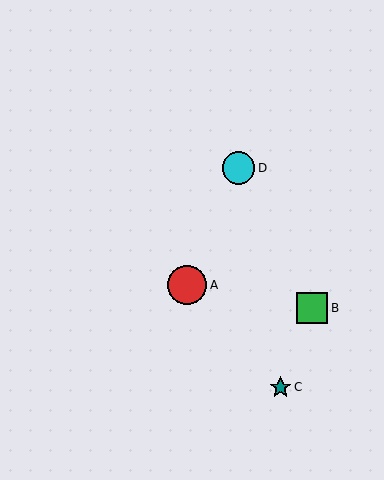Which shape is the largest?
The red circle (labeled A) is the largest.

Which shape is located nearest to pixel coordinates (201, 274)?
The red circle (labeled A) at (187, 285) is nearest to that location.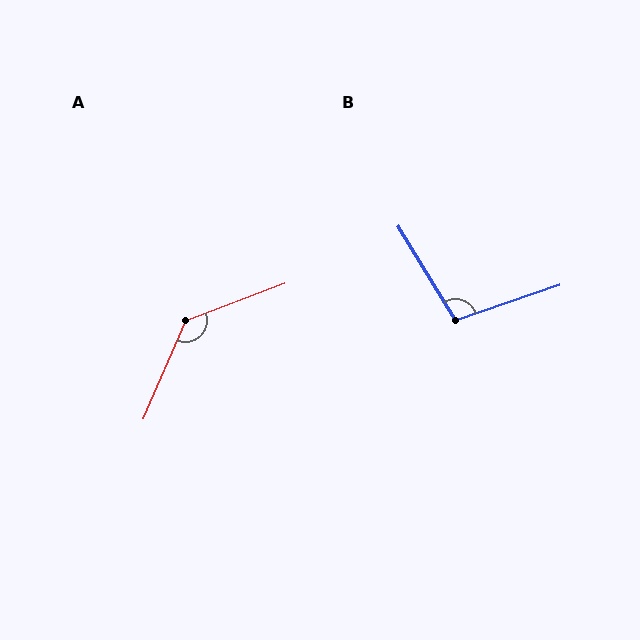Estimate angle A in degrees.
Approximately 134 degrees.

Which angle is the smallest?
B, at approximately 103 degrees.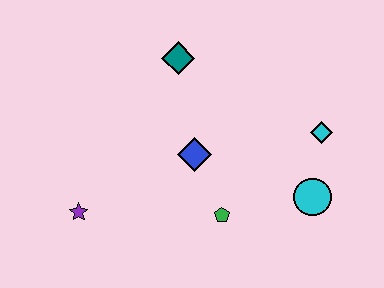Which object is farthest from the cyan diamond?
The purple star is farthest from the cyan diamond.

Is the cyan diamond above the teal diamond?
No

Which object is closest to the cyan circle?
The cyan diamond is closest to the cyan circle.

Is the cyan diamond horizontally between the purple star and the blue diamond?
No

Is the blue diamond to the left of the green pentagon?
Yes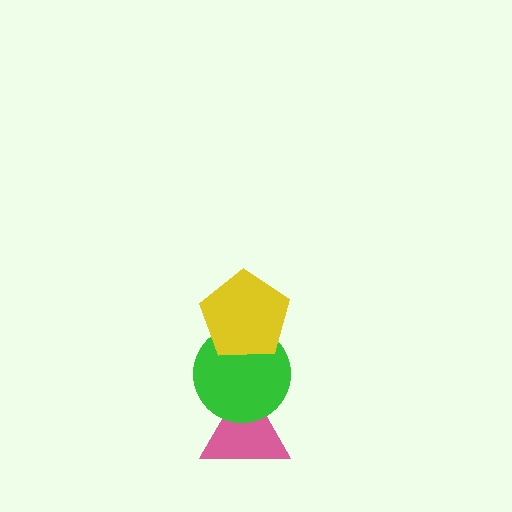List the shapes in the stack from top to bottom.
From top to bottom: the yellow pentagon, the green circle, the pink triangle.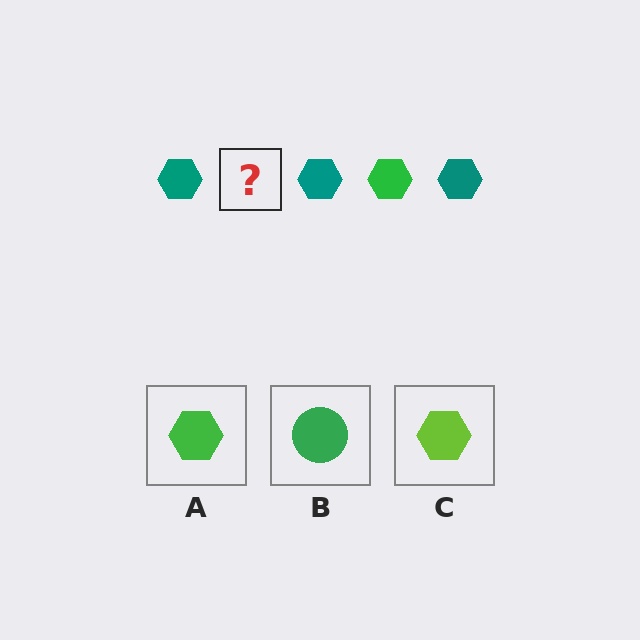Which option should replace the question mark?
Option A.